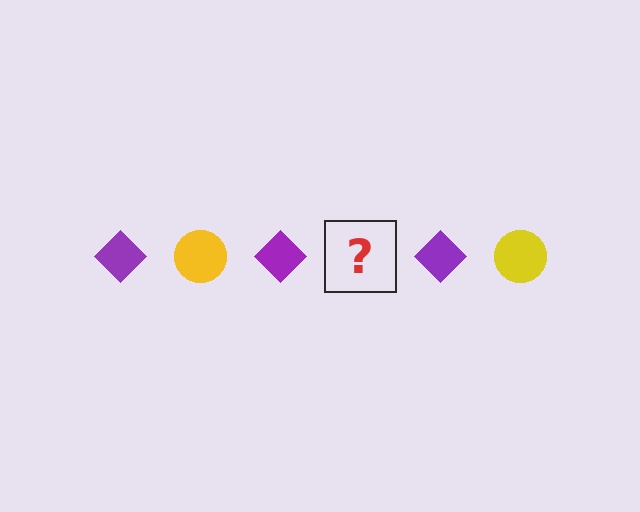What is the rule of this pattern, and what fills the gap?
The rule is that the pattern alternates between purple diamond and yellow circle. The gap should be filled with a yellow circle.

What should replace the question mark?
The question mark should be replaced with a yellow circle.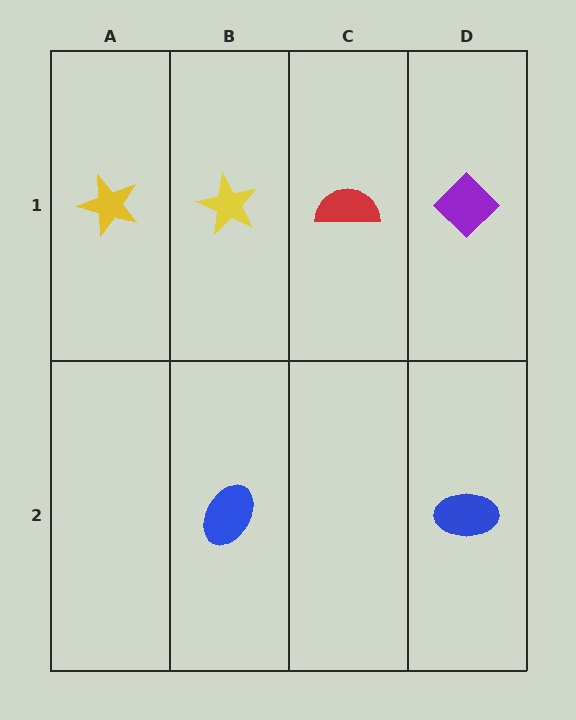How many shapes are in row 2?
2 shapes.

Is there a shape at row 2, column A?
No, that cell is empty.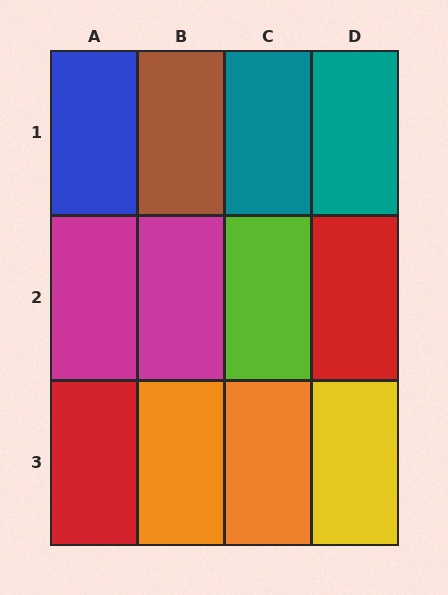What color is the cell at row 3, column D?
Yellow.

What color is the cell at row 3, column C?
Orange.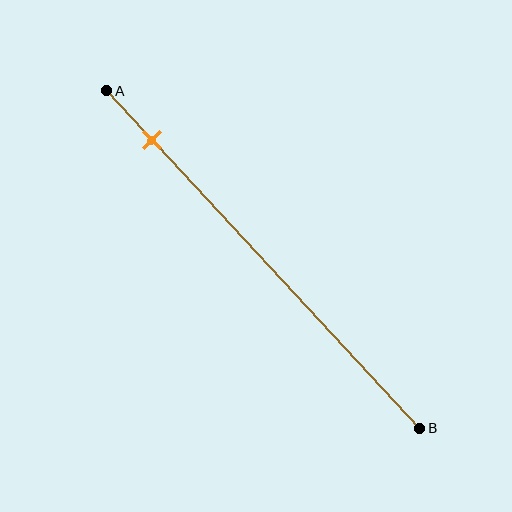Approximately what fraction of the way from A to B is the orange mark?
The orange mark is approximately 15% of the way from A to B.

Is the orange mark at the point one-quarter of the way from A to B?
No, the mark is at about 15% from A, not at the 25% one-quarter point.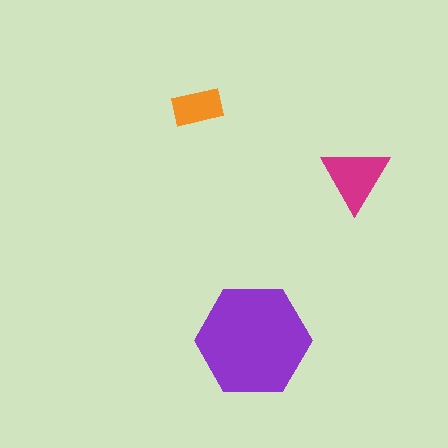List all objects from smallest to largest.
The orange rectangle, the magenta triangle, the purple hexagon.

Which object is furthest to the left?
The orange rectangle is leftmost.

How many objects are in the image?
There are 3 objects in the image.